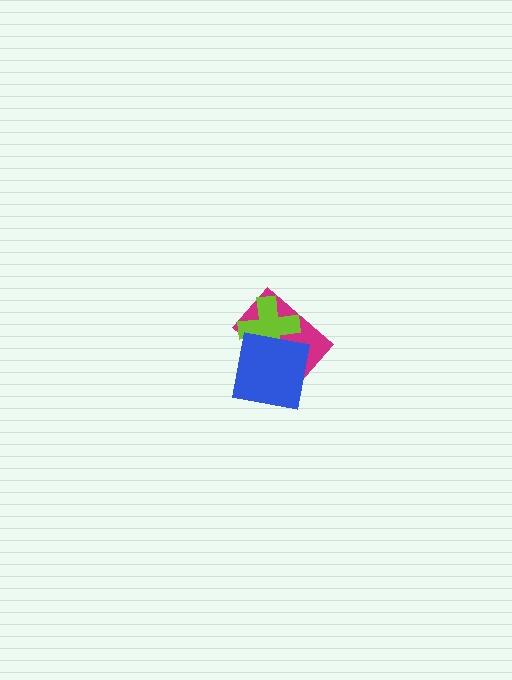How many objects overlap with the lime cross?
2 objects overlap with the lime cross.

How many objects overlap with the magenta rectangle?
2 objects overlap with the magenta rectangle.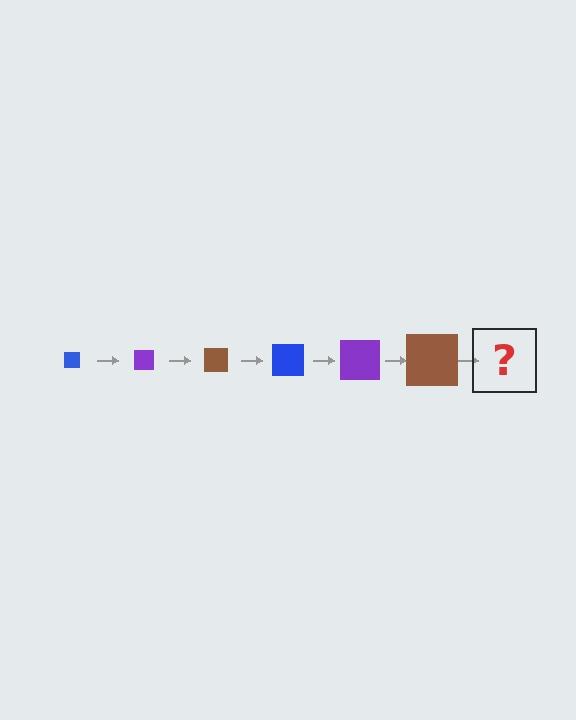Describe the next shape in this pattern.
It should be a blue square, larger than the previous one.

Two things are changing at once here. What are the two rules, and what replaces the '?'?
The two rules are that the square grows larger each step and the color cycles through blue, purple, and brown. The '?' should be a blue square, larger than the previous one.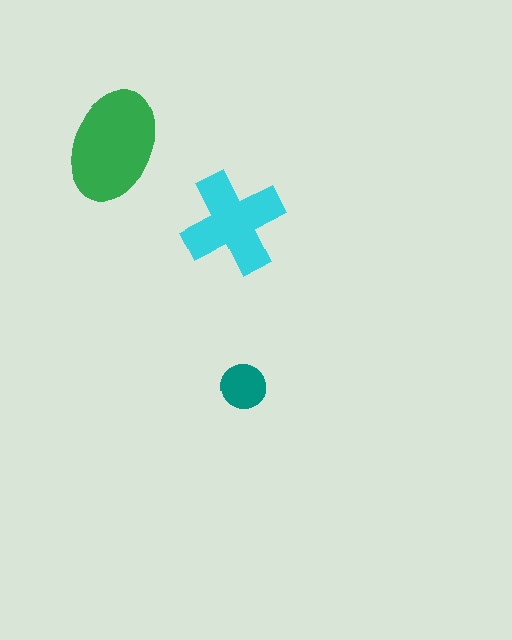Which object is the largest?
The green ellipse.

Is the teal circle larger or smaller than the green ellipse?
Smaller.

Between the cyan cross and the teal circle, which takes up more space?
The cyan cross.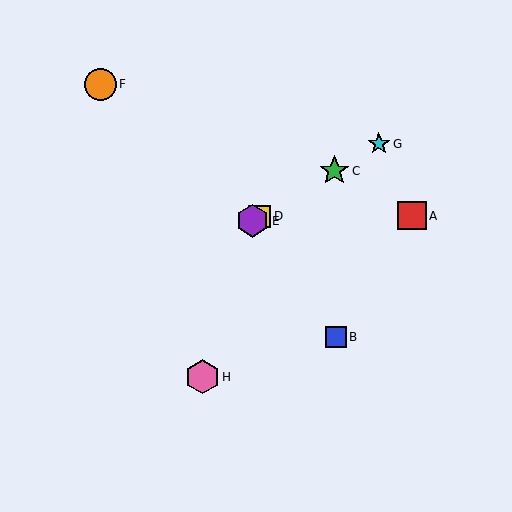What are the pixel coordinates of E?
Object E is at (252, 221).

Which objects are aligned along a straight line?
Objects C, D, E, G are aligned along a straight line.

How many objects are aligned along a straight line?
4 objects (C, D, E, G) are aligned along a straight line.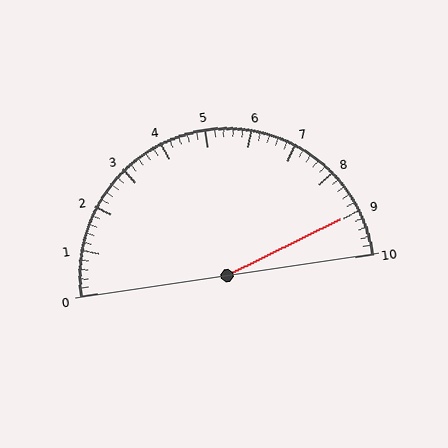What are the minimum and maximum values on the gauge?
The gauge ranges from 0 to 10.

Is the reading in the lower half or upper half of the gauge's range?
The reading is in the upper half of the range (0 to 10).